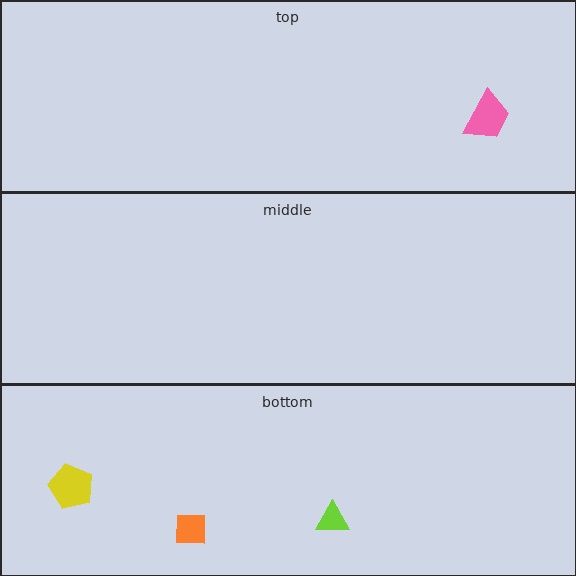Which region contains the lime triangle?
The bottom region.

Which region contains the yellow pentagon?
The bottom region.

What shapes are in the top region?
The pink trapezoid.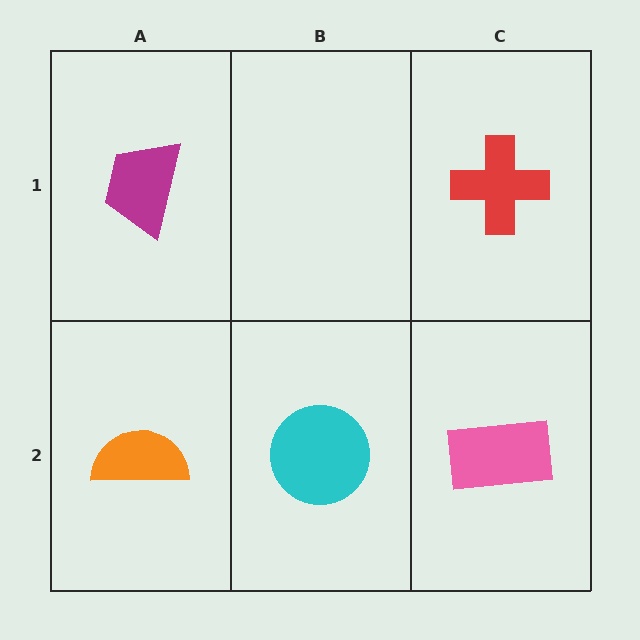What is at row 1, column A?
A magenta trapezoid.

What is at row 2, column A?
An orange semicircle.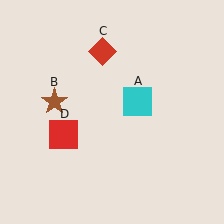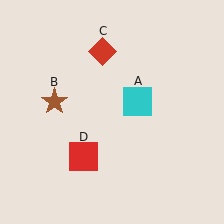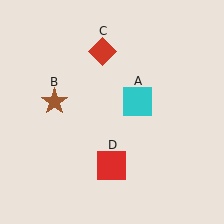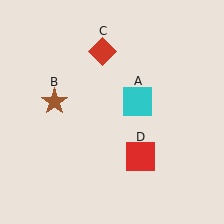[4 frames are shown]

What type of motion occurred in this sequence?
The red square (object D) rotated counterclockwise around the center of the scene.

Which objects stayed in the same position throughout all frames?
Cyan square (object A) and brown star (object B) and red diamond (object C) remained stationary.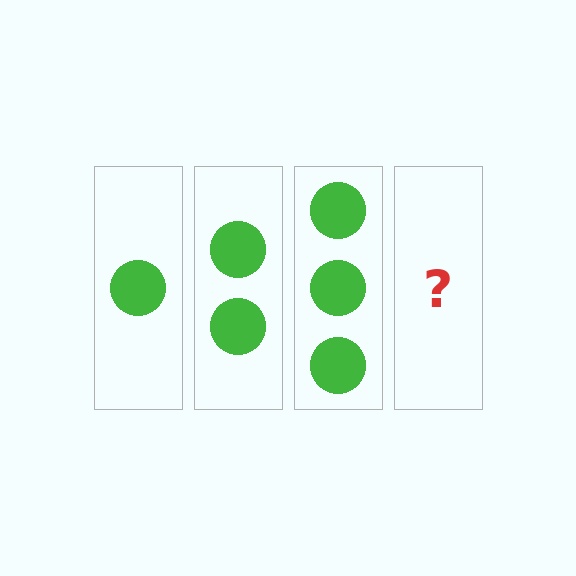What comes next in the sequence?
The next element should be 4 circles.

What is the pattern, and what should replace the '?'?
The pattern is that each step adds one more circle. The '?' should be 4 circles.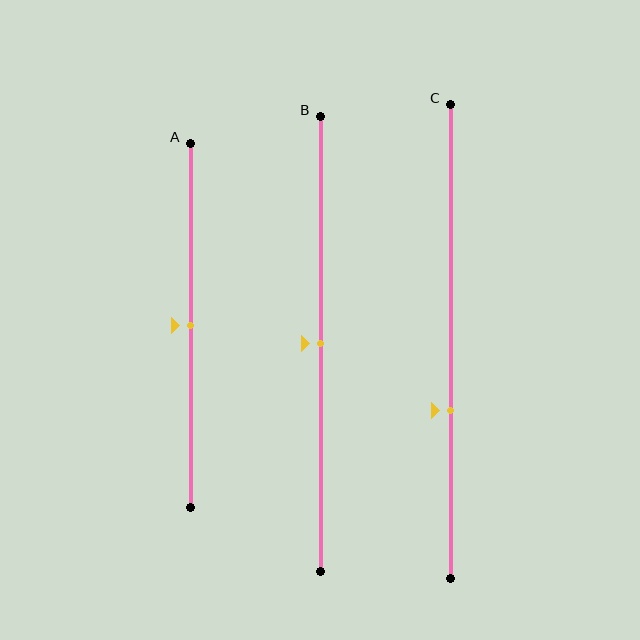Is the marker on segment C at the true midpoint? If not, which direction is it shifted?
No, the marker on segment C is shifted downward by about 15% of the segment length.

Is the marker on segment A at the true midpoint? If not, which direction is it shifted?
Yes, the marker on segment A is at the true midpoint.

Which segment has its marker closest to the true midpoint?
Segment A has its marker closest to the true midpoint.